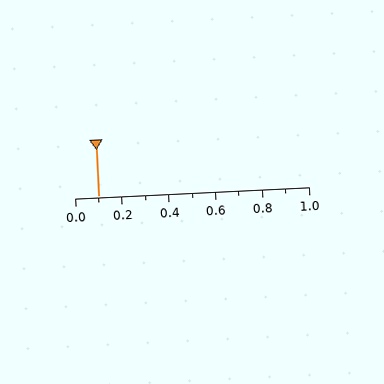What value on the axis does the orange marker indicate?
The marker indicates approximately 0.1.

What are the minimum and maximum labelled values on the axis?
The axis runs from 0.0 to 1.0.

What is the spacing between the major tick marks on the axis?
The major ticks are spaced 0.2 apart.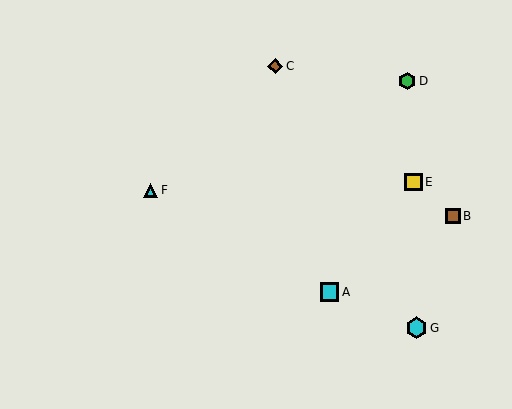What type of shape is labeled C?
Shape C is a brown diamond.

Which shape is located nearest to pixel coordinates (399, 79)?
The green hexagon (labeled D) at (407, 81) is nearest to that location.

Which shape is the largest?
The cyan hexagon (labeled G) is the largest.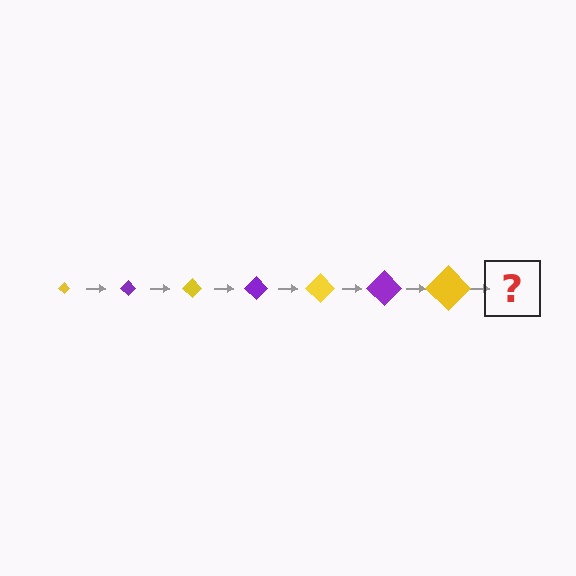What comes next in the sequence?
The next element should be a purple diamond, larger than the previous one.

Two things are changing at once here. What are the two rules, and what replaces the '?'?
The two rules are that the diamond grows larger each step and the color cycles through yellow and purple. The '?' should be a purple diamond, larger than the previous one.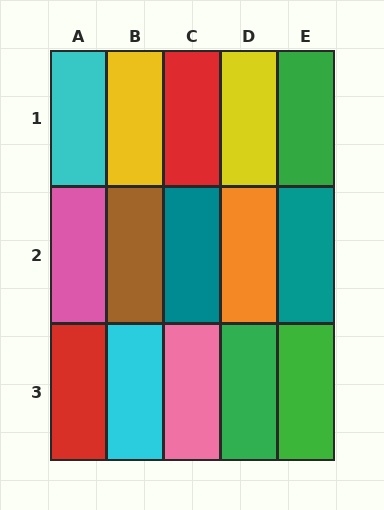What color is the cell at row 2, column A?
Pink.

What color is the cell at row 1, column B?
Yellow.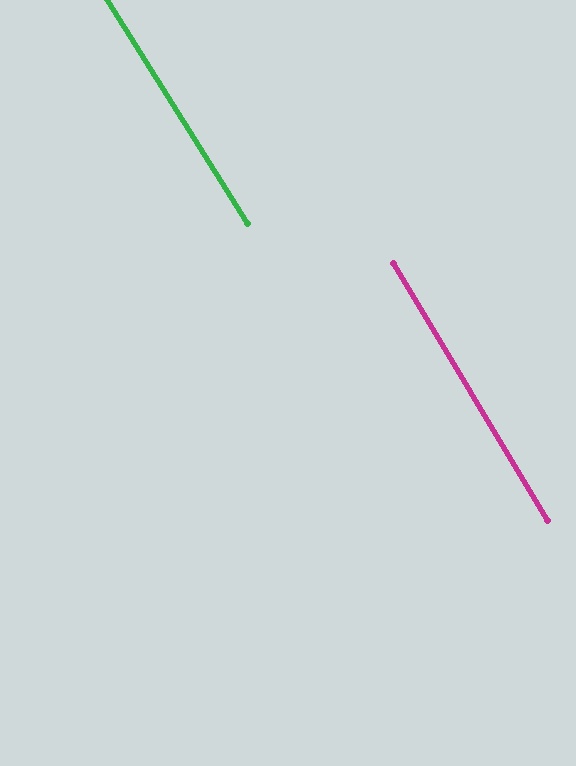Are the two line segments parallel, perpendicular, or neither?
Parallel — their directions differ by only 1.2°.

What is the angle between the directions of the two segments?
Approximately 1 degree.